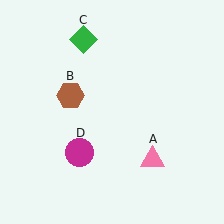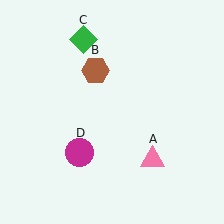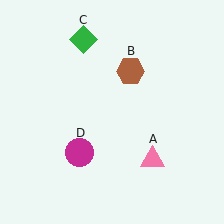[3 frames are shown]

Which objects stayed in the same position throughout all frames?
Pink triangle (object A) and green diamond (object C) and magenta circle (object D) remained stationary.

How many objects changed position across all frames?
1 object changed position: brown hexagon (object B).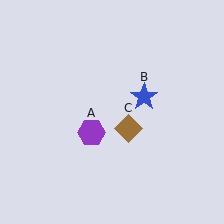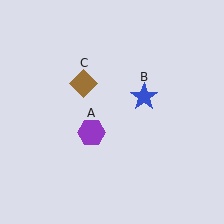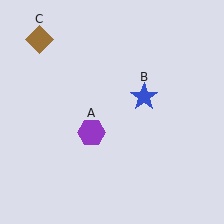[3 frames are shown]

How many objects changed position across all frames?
1 object changed position: brown diamond (object C).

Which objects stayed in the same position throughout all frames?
Purple hexagon (object A) and blue star (object B) remained stationary.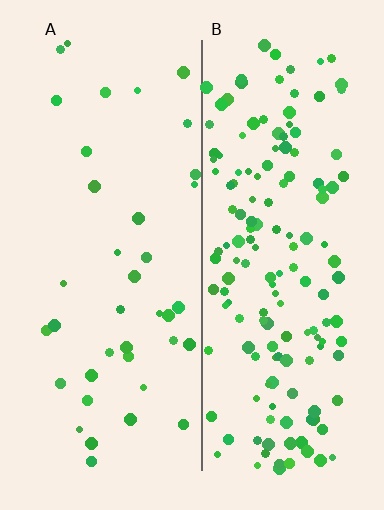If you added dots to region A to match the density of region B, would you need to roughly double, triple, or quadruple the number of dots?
Approximately quadruple.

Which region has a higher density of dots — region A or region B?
B (the right).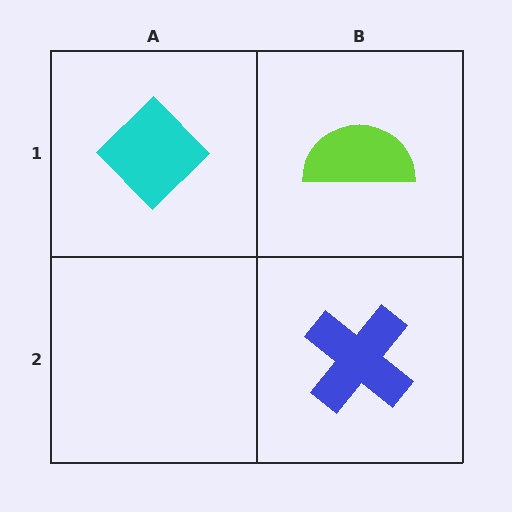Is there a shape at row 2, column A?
No, that cell is empty.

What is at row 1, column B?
A lime semicircle.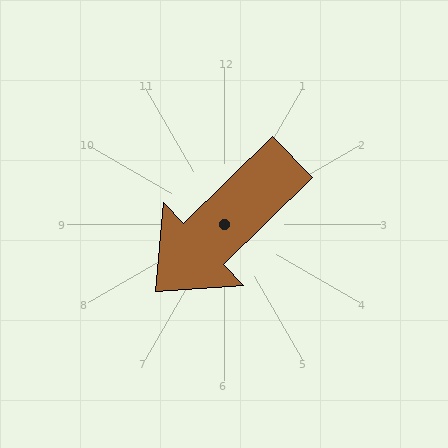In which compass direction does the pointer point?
Southwest.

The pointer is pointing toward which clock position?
Roughly 8 o'clock.